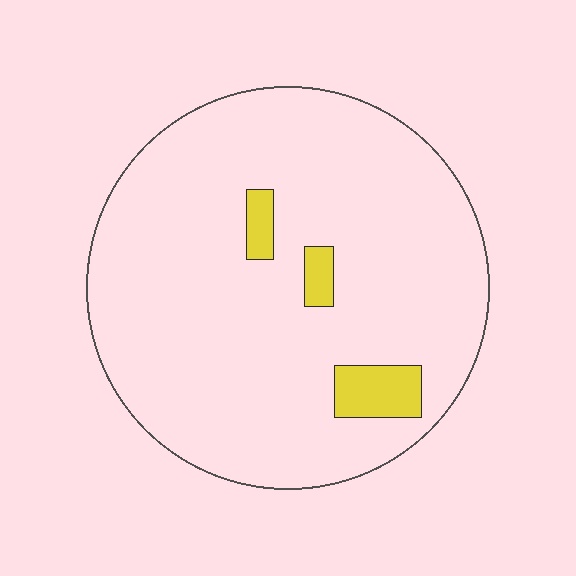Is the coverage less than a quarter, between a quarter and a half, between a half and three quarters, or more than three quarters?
Less than a quarter.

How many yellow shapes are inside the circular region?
3.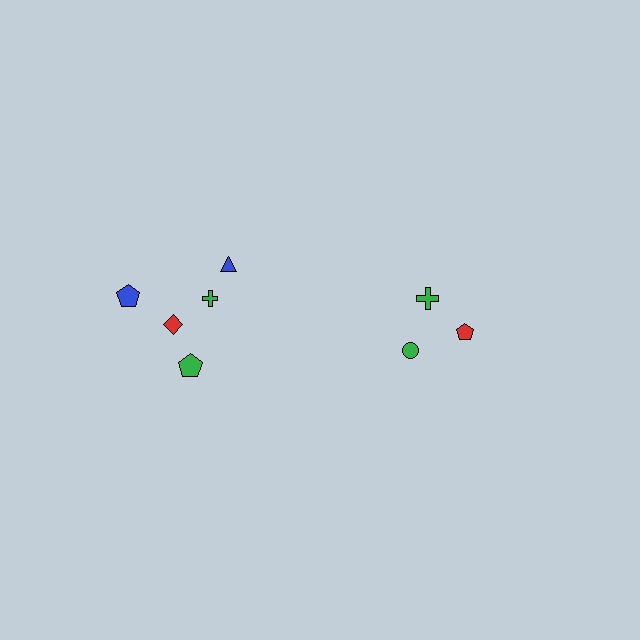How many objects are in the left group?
There are 5 objects.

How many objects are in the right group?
There are 3 objects.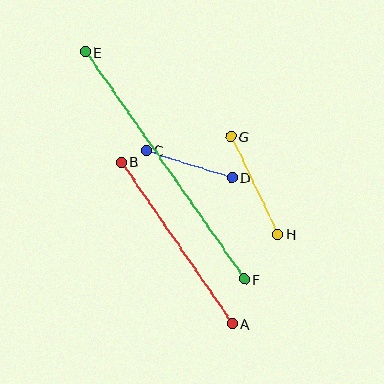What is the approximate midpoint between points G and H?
The midpoint is at approximately (254, 185) pixels.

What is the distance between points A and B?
The distance is approximately 196 pixels.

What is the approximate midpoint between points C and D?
The midpoint is at approximately (189, 164) pixels.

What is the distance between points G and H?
The distance is approximately 108 pixels.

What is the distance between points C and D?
The distance is approximately 90 pixels.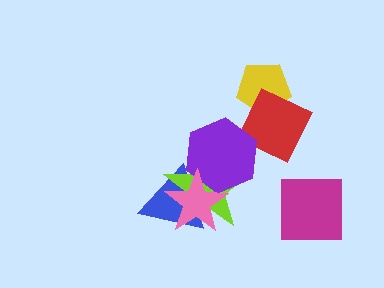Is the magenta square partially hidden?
No, no other shape covers it.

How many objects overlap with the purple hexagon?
4 objects overlap with the purple hexagon.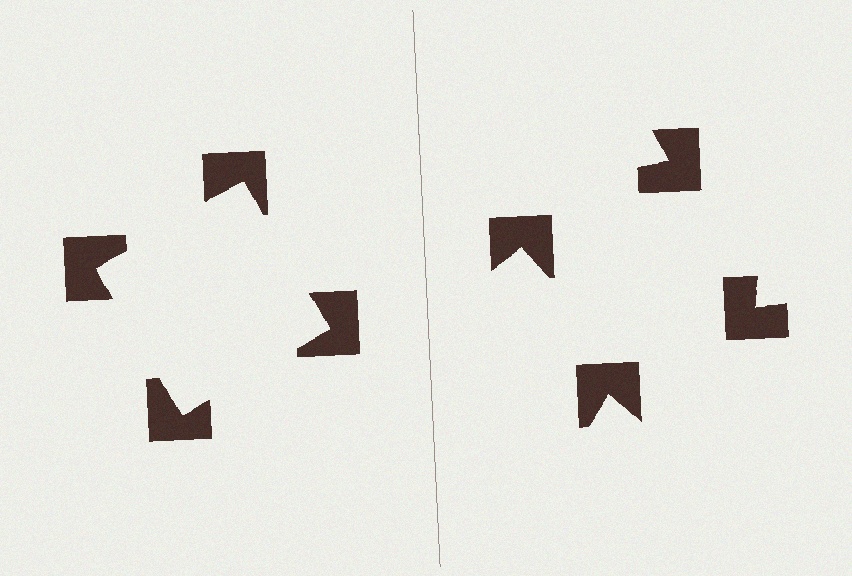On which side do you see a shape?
An illusory square appears on the left side. On the right side the wedge cuts are rotated, so no coherent shape forms.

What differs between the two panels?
The notched squares are positioned identically on both sides; only the wedge orientations differ. On the left they align to a square; on the right they are misaligned.